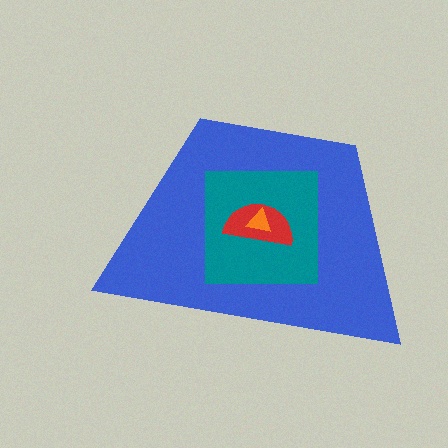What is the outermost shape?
The blue trapezoid.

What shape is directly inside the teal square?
The red semicircle.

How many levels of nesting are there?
4.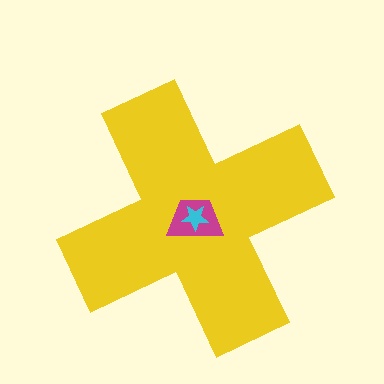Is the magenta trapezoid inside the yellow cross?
Yes.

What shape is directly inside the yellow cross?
The magenta trapezoid.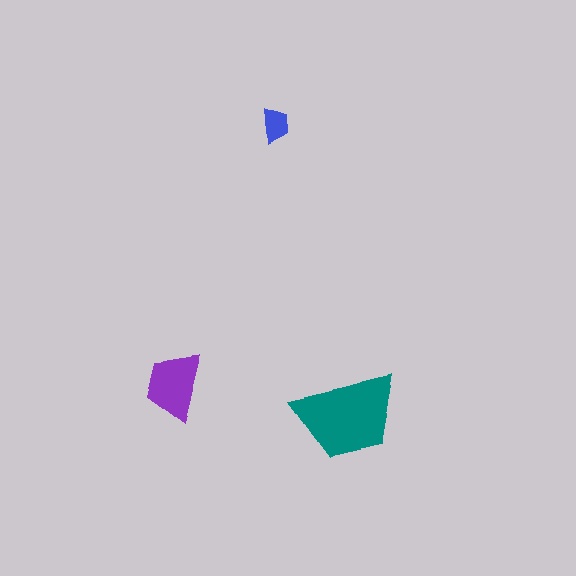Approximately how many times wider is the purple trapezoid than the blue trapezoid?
About 2 times wider.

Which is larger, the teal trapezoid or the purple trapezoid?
The teal one.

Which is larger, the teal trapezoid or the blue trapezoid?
The teal one.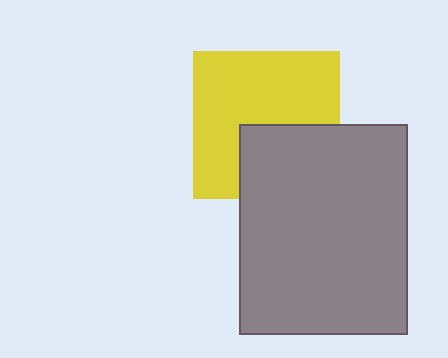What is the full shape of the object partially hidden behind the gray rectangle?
The partially hidden object is a yellow square.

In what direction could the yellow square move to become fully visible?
The yellow square could move up. That would shift it out from behind the gray rectangle entirely.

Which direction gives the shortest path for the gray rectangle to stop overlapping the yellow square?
Moving down gives the shortest separation.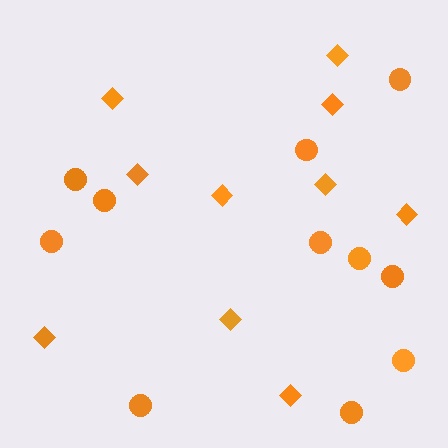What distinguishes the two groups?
There are 2 groups: one group of circles (11) and one group of diamonds (10).